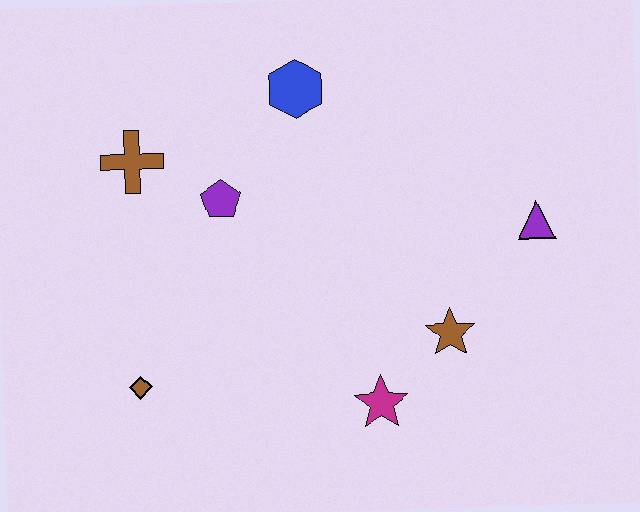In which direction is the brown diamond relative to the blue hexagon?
The brown diamond is below the blue hexagon.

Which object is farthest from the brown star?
The brown cross is farthest from the brown star.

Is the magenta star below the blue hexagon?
Yes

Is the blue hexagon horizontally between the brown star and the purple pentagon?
Yes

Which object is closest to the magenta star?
The brown star is closest to the magenta star.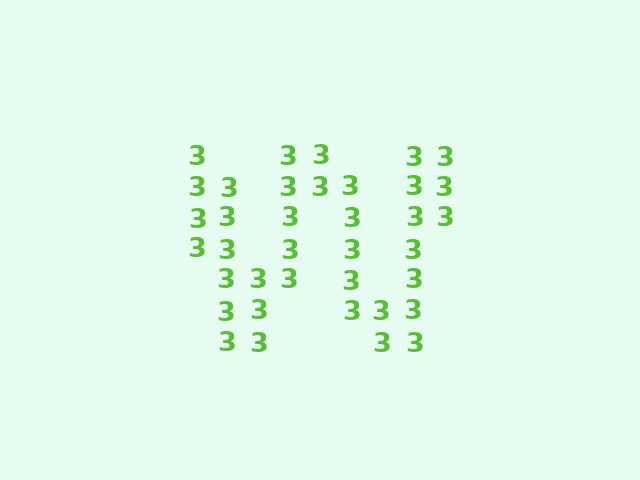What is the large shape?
The large shape is the letter W.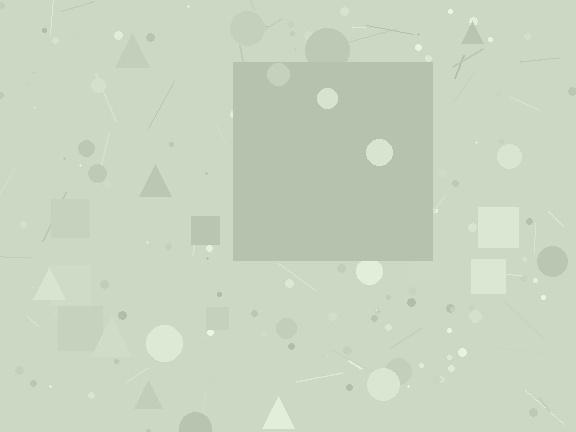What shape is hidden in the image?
A square is hidden in the image.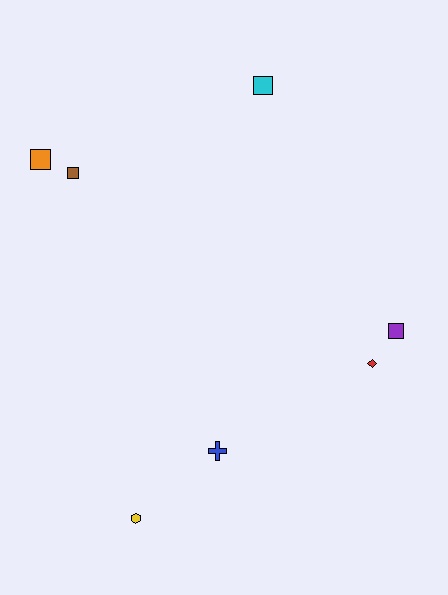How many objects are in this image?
There are 7 objects.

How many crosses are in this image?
There is 1 cross.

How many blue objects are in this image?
There is 1 blue object.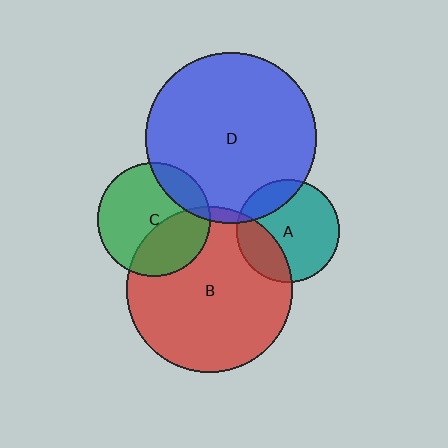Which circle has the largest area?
Circle D (blue).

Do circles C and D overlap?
Yes.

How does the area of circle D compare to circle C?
Approximately 2.3 times.